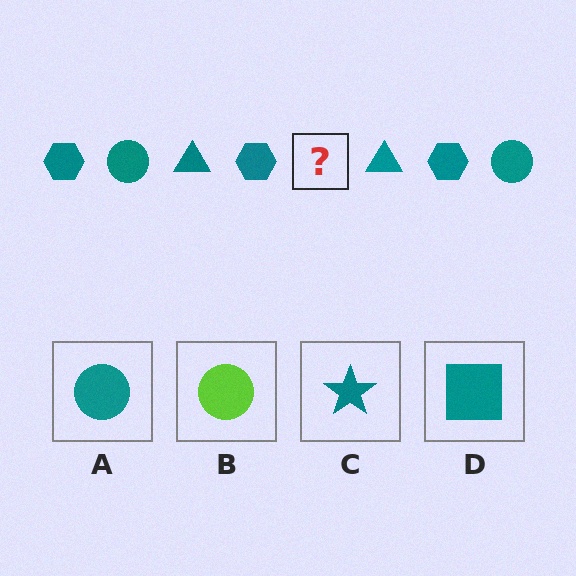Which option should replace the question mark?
Option A.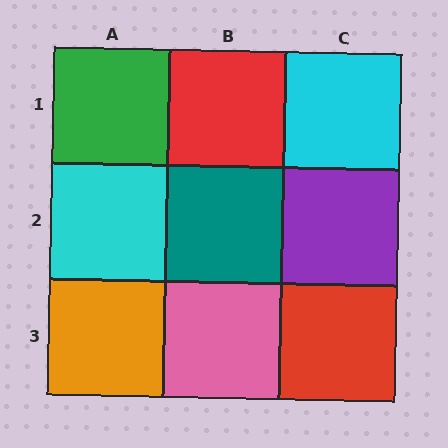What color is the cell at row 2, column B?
Teal.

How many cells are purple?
1 cell is purple.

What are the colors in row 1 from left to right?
Green, red, cyan.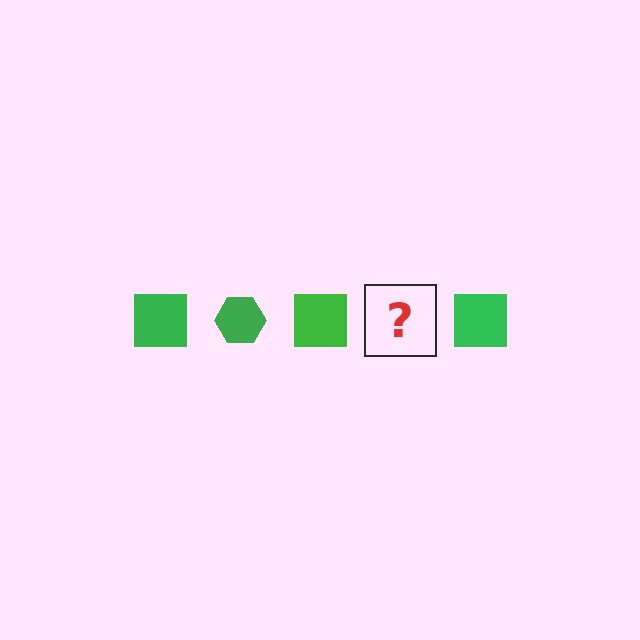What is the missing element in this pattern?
The missing element is a green hexagon.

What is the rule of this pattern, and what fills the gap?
The rule is that the pattern cycles through square, hexagon shapes in green. The gap should be filled with a green hexagon.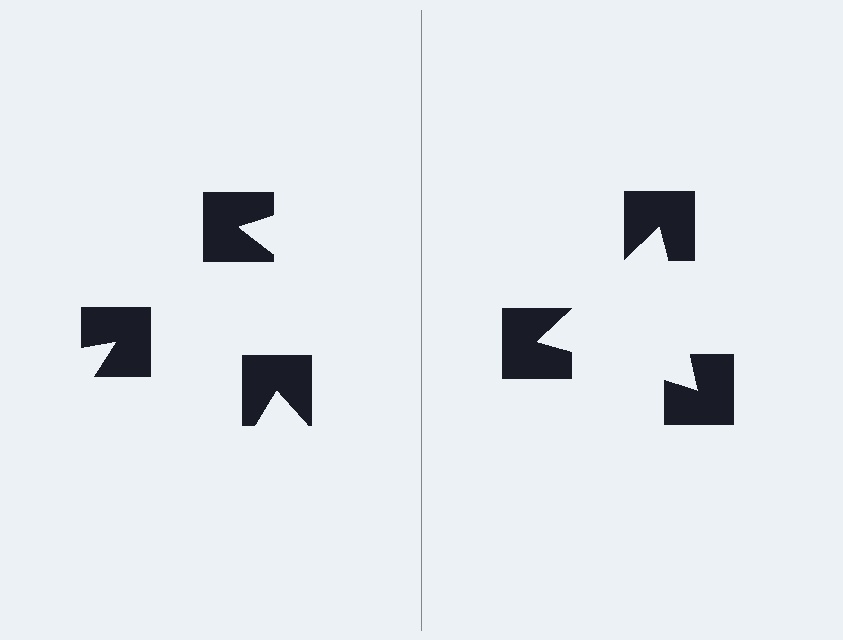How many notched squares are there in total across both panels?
6 — 3 on each side.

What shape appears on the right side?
An illusory triangle.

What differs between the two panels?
The notched squares are positioned identically on both sides; only the wedge orientations differ. On the right they align to a triangle; on the left they are misaligned.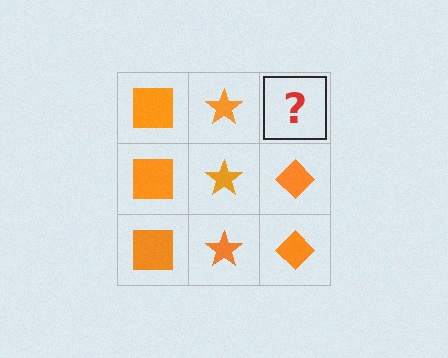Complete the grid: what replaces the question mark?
The question mark should be replaced with an orange diamond.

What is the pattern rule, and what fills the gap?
The rule is that each column has a consistent shape. The gap should be filled with an orange diamond.